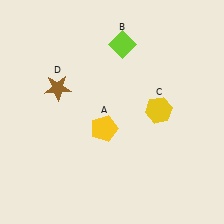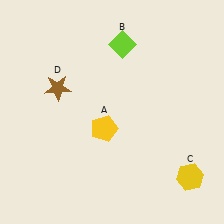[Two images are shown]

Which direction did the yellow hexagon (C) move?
The yellow hexagon (C) moved down.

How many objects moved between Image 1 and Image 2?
1 object moved between the two images.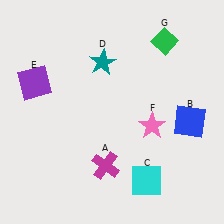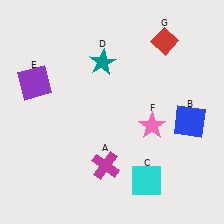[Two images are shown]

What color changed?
The diamond (G) changed from green in Image 1 to red in Image 2.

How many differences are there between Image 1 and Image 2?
There is 1 difference between the two images.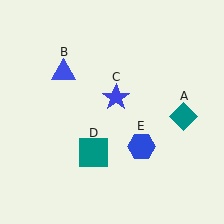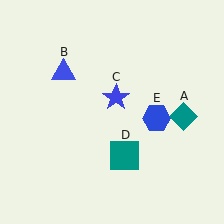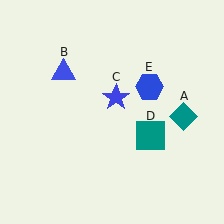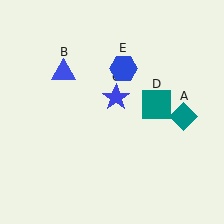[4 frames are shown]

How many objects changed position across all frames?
2 objects changed position: teal square (object D), blue hexagon (object E).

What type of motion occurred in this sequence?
The teal square (object D), blue hexagon (object E) rotated counterclockwise around the center of the scene.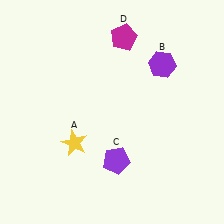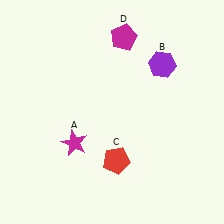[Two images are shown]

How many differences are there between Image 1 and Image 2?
There are 2 differences between the two images.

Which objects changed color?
A changed from yellow to magenta. C changed from purple to red.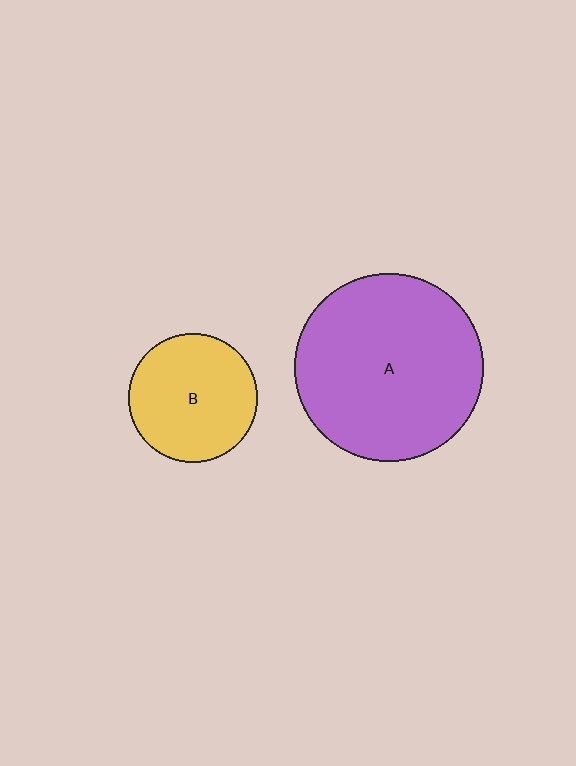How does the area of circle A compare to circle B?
Approximately 2.1 times.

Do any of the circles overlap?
No, none of the circles overlap.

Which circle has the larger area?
Circle A (purple).